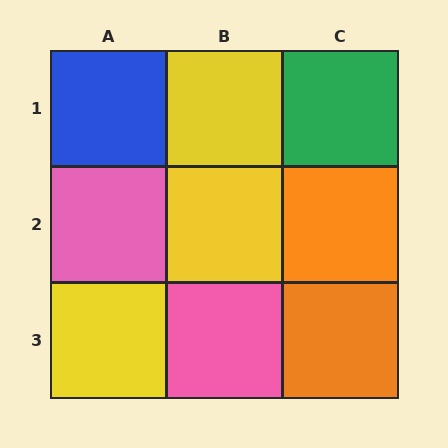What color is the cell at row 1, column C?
Green.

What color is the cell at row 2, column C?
Orange.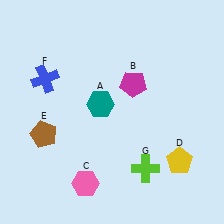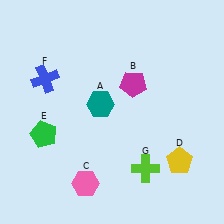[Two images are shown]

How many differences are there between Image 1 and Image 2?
There is 1 difference between the two images.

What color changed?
The pentagon (E) changed from brown in Image 1 to green in Image 2.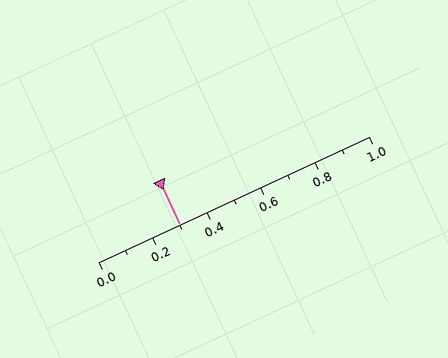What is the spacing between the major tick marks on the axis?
The major ticks are spaced 0.2 apart.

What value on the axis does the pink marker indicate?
The marker indicates approximately 0.3.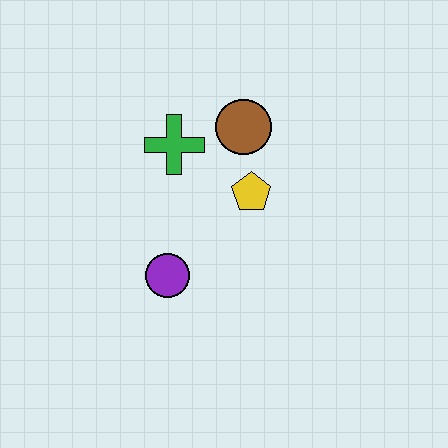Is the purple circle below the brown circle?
Yes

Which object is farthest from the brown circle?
The purple circle is farthest from the brown circle.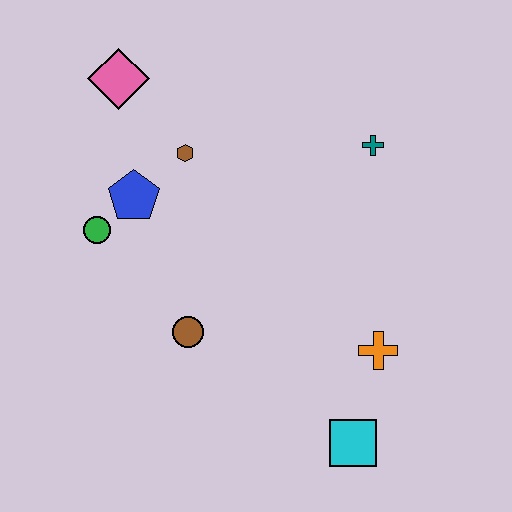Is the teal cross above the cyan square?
Yes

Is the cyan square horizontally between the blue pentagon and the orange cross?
Yes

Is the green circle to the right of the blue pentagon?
No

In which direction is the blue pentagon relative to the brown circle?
The blue pentagon is above the brown circle.